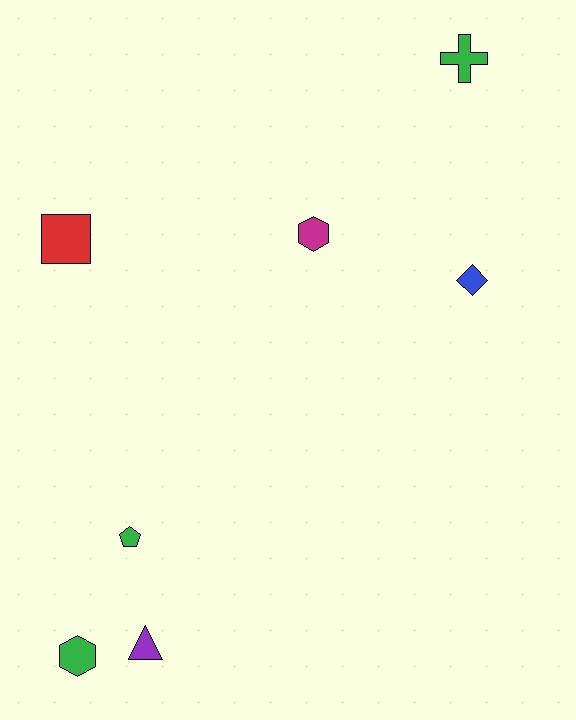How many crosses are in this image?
There is 1 cross.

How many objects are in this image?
There are 7 objects.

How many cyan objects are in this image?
There are no cyan objects.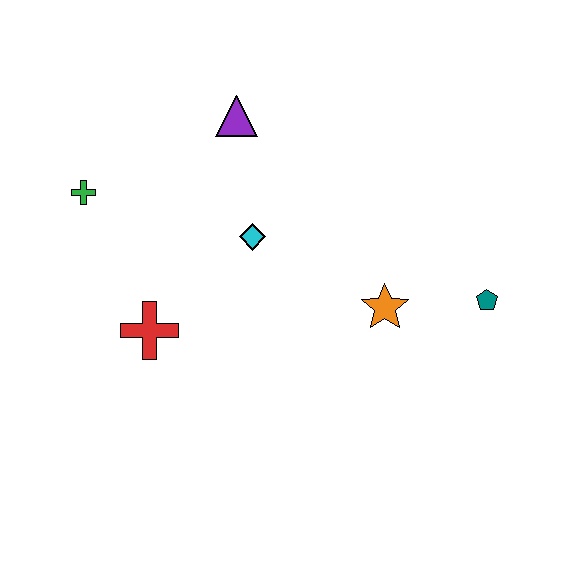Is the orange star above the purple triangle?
No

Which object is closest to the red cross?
The cyan diamond is closest to the red cross.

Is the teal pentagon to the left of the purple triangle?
No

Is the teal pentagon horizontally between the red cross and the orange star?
No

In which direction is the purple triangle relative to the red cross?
The purple triangle is above the red cross.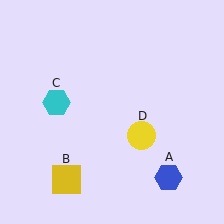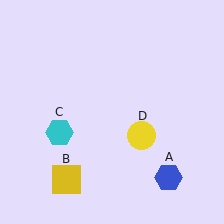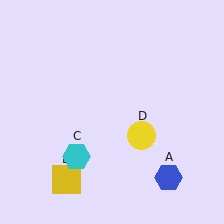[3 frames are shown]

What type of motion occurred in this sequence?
The cyan hexagon (object C) rotated counterclockwise around the center of the scene.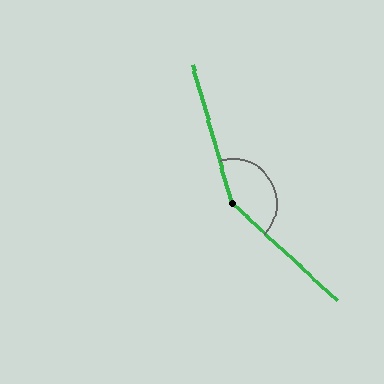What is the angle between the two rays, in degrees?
Approximately 149 degrees.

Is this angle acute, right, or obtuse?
It is obtuse.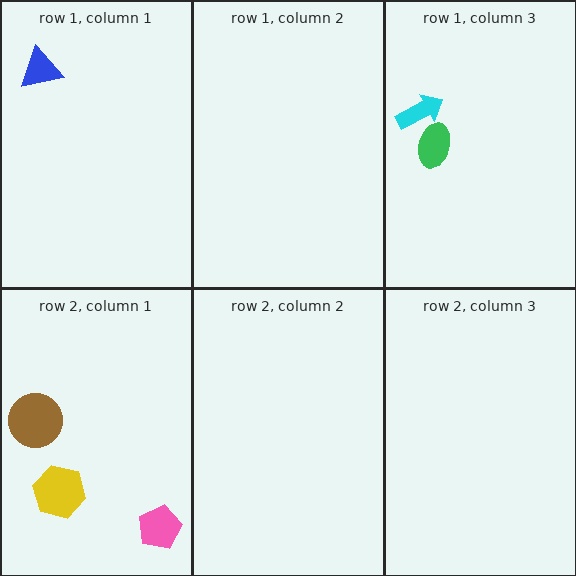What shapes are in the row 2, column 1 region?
The brown circle, the yellow hexagon, the pink pentagon.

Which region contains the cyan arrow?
The row 1, column 3 region.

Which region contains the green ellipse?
The row 1, column 3 region.